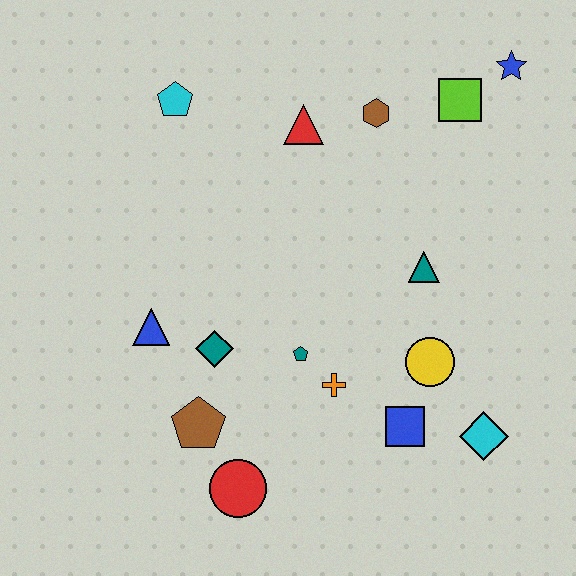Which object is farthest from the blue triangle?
The blue star is farthest from the blue triangle.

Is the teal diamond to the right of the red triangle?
No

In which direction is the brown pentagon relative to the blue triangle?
The brown pentagon is below the blue triangle.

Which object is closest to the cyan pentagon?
The red triangle is closest to the cyan pentagon.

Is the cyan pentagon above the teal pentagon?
Yes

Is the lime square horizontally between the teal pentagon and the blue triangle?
No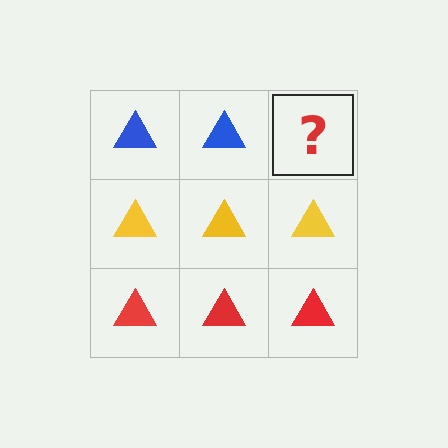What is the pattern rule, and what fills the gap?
The rule is that each row has a consistent color. The gap should be filled with a blue triangle.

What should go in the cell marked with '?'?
The missing cell should contain a blue triangle.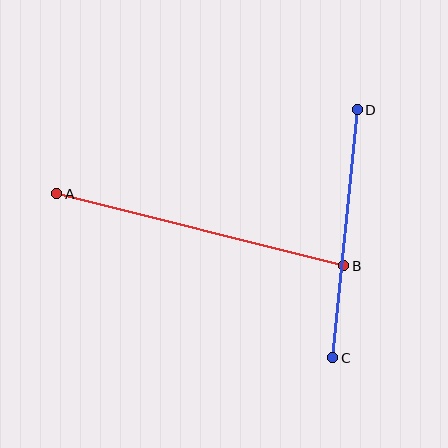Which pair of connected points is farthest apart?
Points A and B are farthest apart.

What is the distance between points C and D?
The distance is approximately 249 pixels.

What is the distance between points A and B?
The distance is approximately 296 pixels.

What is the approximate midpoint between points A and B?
The midpoint is at approximately (200, 230) pixels.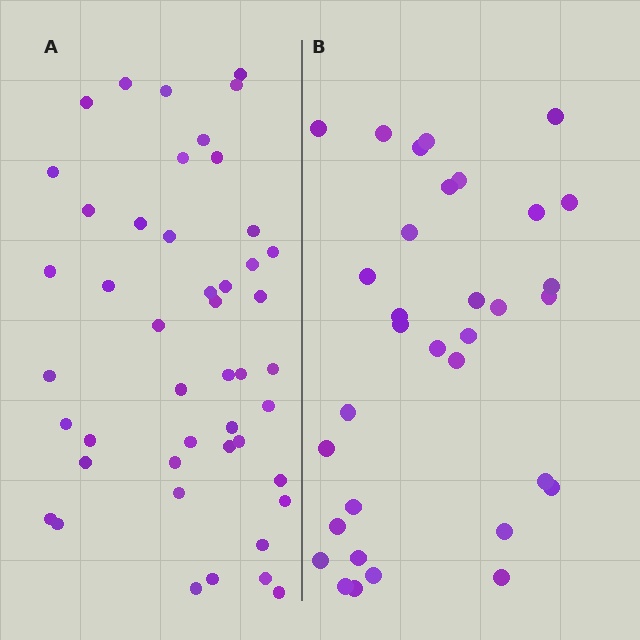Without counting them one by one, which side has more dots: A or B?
Region A (the left region) has more dots.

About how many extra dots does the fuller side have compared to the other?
Region A has approximately 15 more dots than region B.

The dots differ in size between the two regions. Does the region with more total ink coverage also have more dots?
No. Region B has more total ink coverage because its dots are larger, but region A actually contains more individual dots. Total area can be misleading — the number of items is what matters here.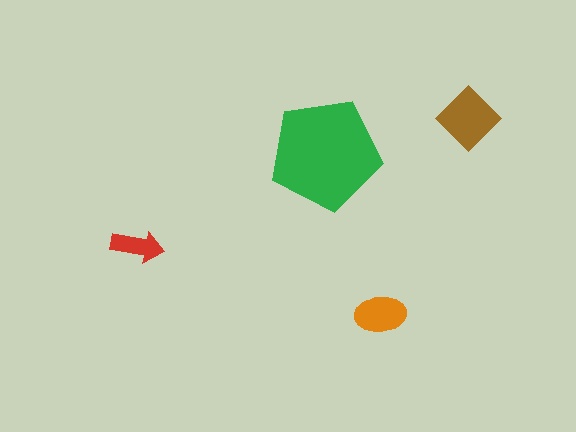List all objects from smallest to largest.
The red arrow, the orange ellipse, the brown diamond, the green pentagon.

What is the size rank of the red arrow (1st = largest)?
4th.